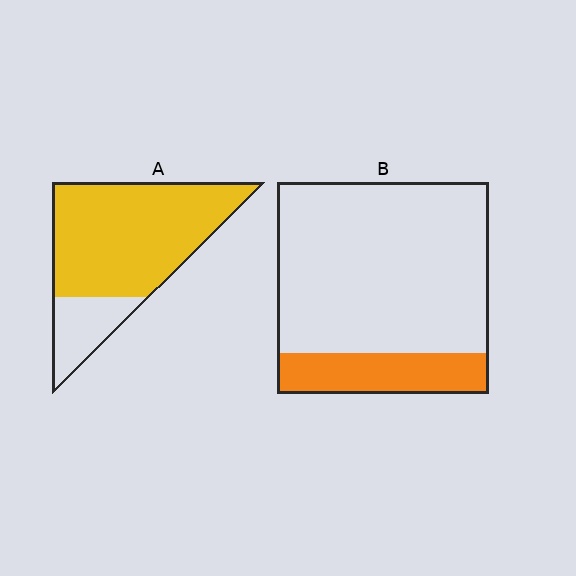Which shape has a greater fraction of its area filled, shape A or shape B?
Shape A.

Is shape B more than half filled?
No.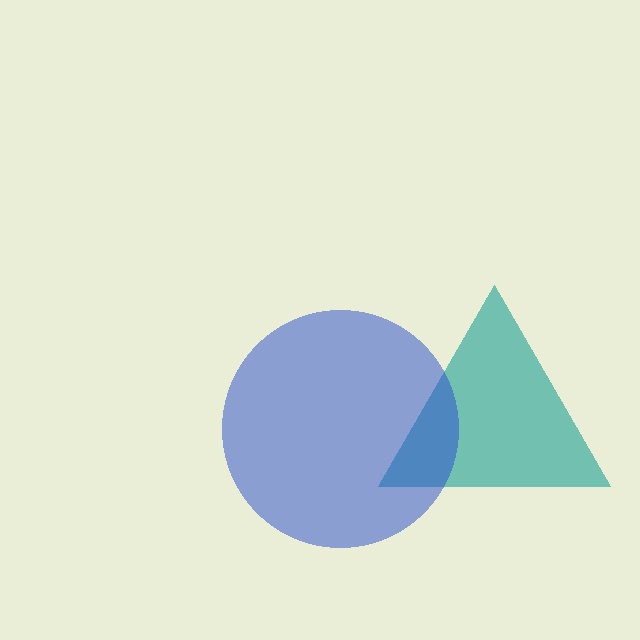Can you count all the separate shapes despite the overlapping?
Yes, there are 2 separate shapes.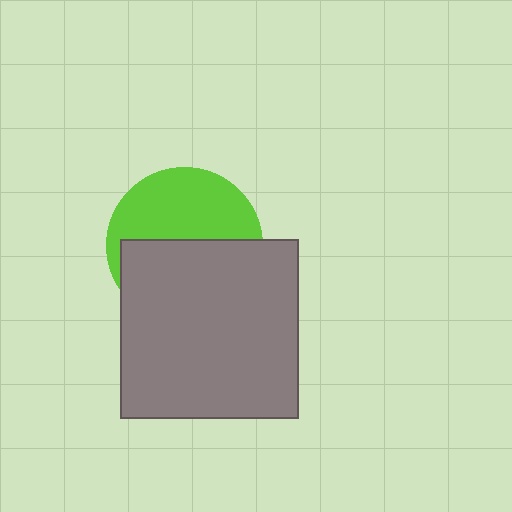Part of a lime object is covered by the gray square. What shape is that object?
It is a circle.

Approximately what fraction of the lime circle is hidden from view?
Roughly 52% of the lime circle is hidden behind the gray square.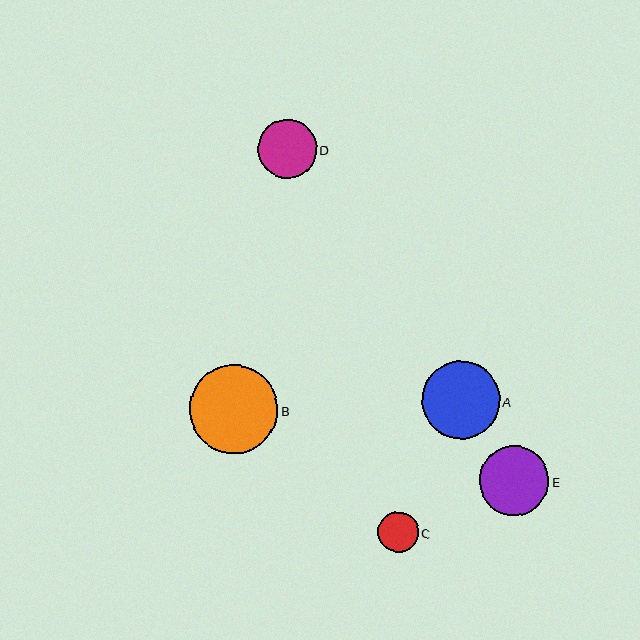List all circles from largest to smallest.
From largest to smallest: B, A, E, D, C.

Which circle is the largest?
Circle B is the largest with a size of approximately 88 pixels.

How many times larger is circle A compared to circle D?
Circle A is approximately 1.3 times the size of circle D.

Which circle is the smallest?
Circle C is the smallest with a size of approximately 41 pixels.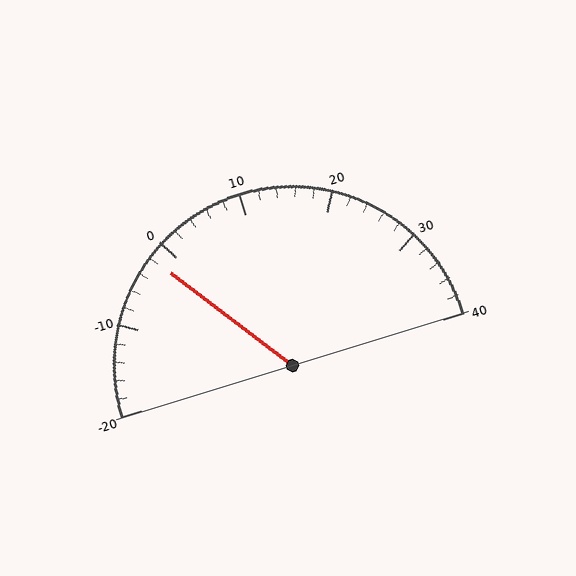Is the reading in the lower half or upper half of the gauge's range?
The reading is in the lower half of the range (-20 to 40).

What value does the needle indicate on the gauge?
The needle indicates approximately -2.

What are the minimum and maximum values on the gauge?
The gauge ranges from -20 to 40.